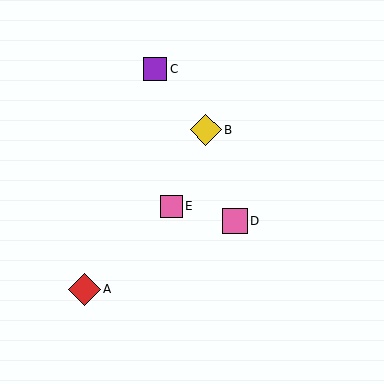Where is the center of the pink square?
The center of the pink square is at (172, 206).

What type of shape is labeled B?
Shape B is a yellow diamond.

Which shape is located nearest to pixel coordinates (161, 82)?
The purple square (labeled C) at (155, 69) is nearest to that location.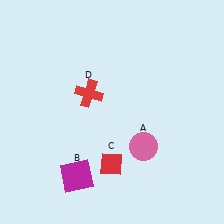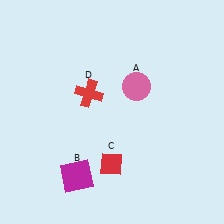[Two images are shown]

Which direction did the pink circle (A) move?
The pink circle (A) moved up.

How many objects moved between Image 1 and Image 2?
1 object moved between the two images.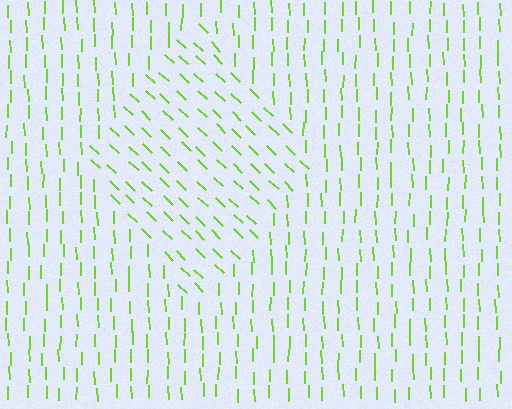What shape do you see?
I see a diamond.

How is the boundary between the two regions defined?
The boundary is defined purely by a change in line orientation (approximately 45 degrees difference). All lines are the same color and thickness.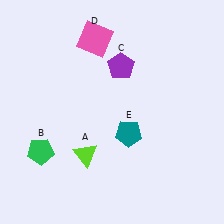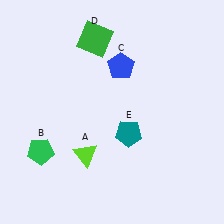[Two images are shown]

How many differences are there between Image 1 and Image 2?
There are 2 differences between the two images.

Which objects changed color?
C changed from purple to blue. D changed from pink to green.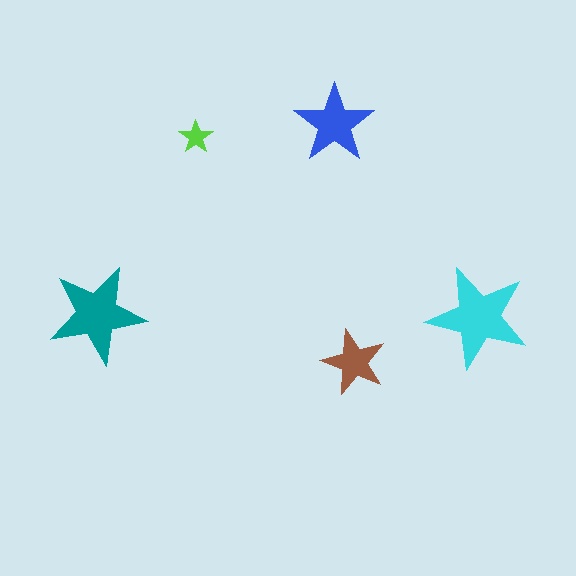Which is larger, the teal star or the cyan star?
The cyan one.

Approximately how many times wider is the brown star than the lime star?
About 2 times wider.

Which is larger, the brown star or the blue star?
The blue one.